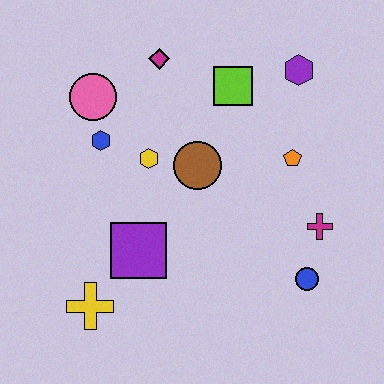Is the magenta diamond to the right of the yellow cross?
Yes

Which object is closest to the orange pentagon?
The magenta cross is closest to the orange pentagon.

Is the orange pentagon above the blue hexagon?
No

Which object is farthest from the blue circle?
The pink circle is farthest from the blue circle.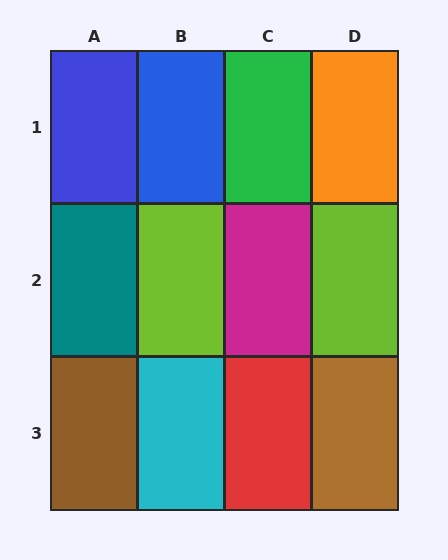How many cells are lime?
2 cells are lime.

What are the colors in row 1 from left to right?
Blue, blue, green, orange.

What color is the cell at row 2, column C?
Magenta.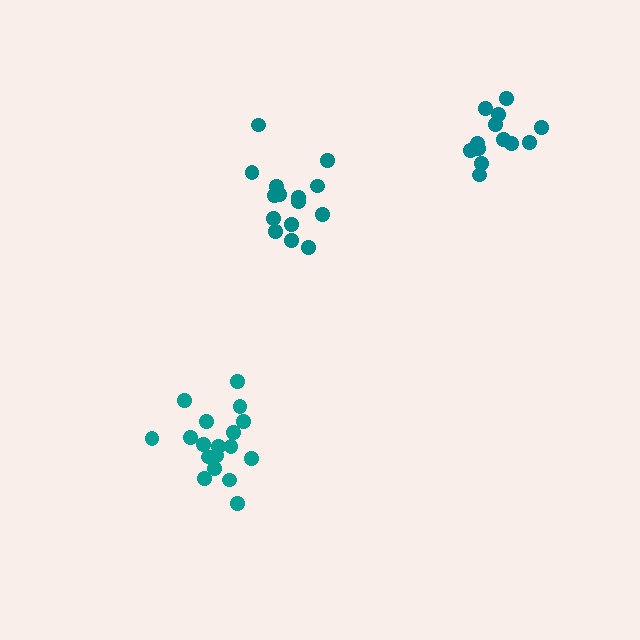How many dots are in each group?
Group 1: 15 dots, Group 2: 18 dots, Group 3: 13 dots (46 total).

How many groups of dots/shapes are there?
There are 3 groups.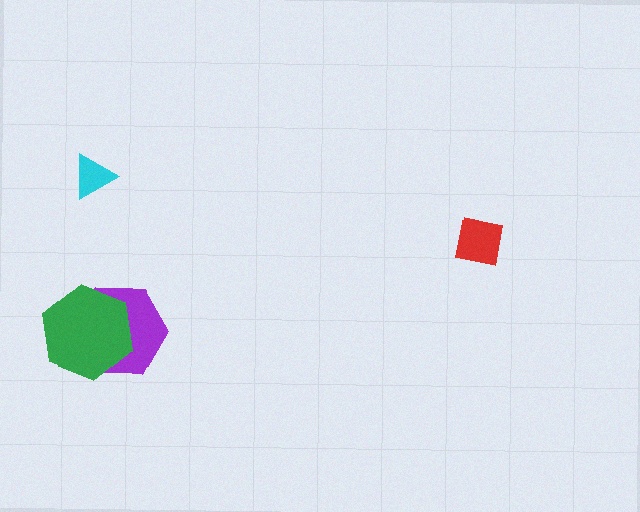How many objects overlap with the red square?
0 objects overlap with the red square.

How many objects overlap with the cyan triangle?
0 objects overlap with the cyan triangle.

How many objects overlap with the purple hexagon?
1 object overlaps with the purple hexagon.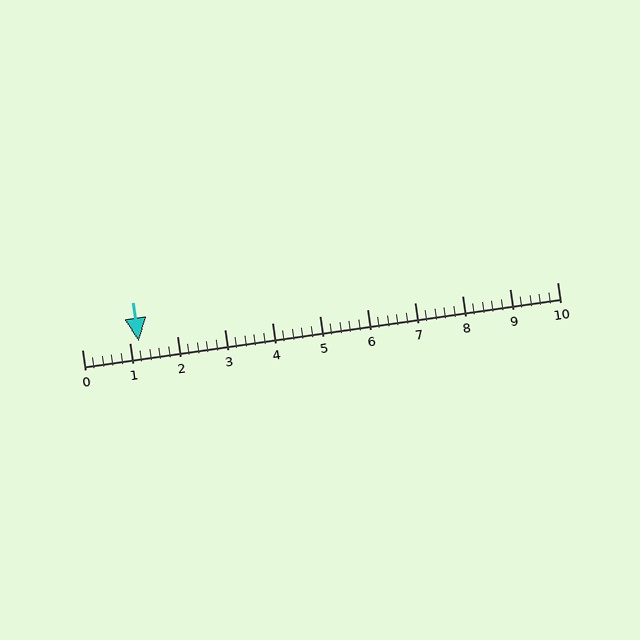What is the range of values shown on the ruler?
The ruler shows values from 0 to 10.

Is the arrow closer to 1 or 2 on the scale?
The arrow is closer to 1.